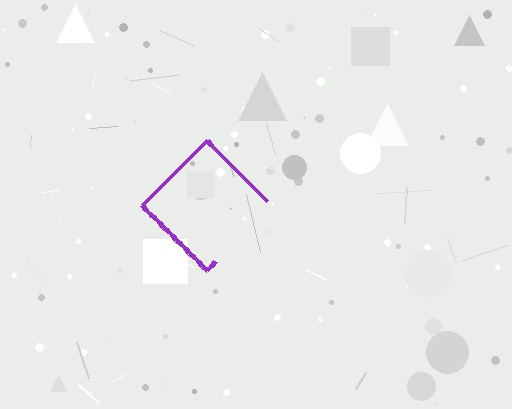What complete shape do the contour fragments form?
The contour fragments form a diamond.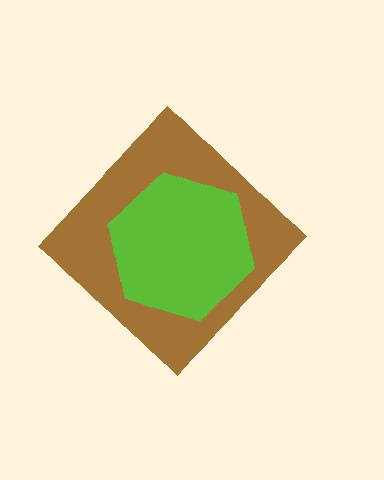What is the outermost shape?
The brown diamond.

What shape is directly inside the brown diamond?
The lime hexagon.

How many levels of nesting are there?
2.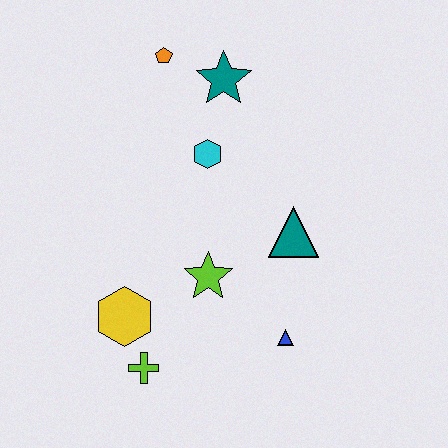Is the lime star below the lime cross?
No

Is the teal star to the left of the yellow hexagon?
No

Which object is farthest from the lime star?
The orange pentagon is farthest from the lime star.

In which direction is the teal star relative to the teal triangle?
The teal star is above the teal triangle.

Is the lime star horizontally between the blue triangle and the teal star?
No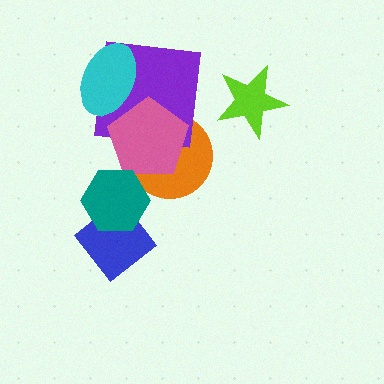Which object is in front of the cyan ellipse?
The pink pentagon is in front of the cyan ellipse.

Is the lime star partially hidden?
No, no other shape covers it.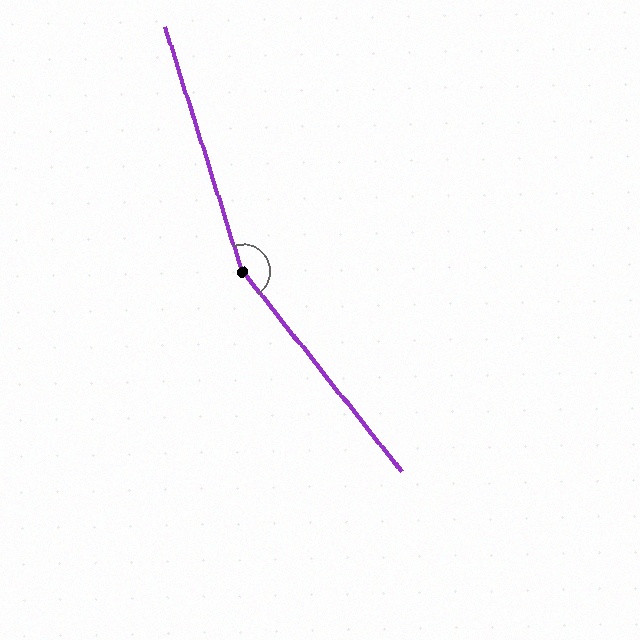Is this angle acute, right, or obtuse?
It is obtuse.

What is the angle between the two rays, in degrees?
Approximately 159 degrees.